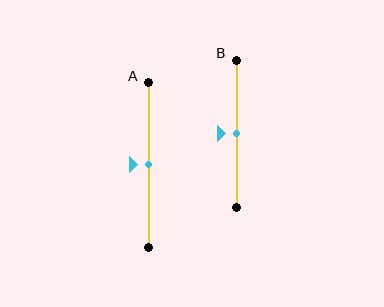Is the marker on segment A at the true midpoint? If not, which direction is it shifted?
Yes, the marker on segment A is at the true midpoint.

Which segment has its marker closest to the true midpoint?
Segment A has its marker closest to the true midpoint.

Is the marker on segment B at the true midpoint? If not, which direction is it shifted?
Yes, the marker on segment B is at the true midpoint.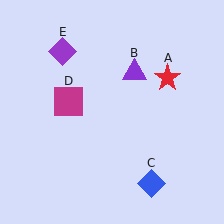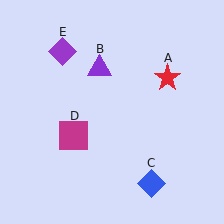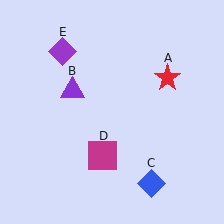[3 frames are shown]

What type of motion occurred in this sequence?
The purple triangle (object B), magenta square (object D) rotated counterclockwise around the center of the scene.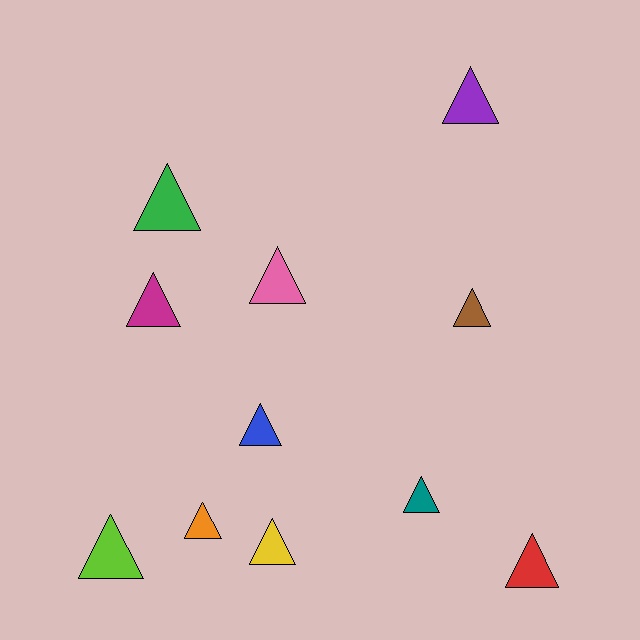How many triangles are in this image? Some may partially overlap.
There are 11 triangles.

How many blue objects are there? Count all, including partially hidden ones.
There is 1 blue object.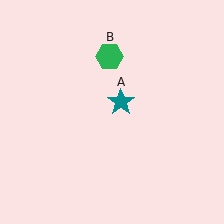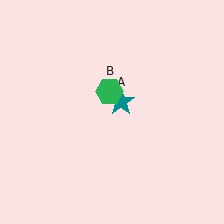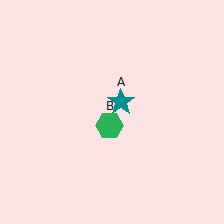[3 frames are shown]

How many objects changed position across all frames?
1 object changed position: green hexagon (object B).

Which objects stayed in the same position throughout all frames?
Teal star (object A) remained stationary.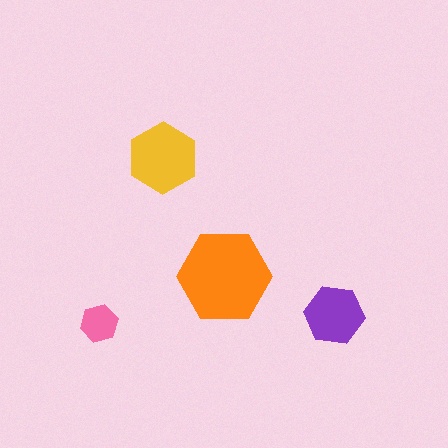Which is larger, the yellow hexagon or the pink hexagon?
The yellow one.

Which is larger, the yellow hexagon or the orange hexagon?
The orange one.